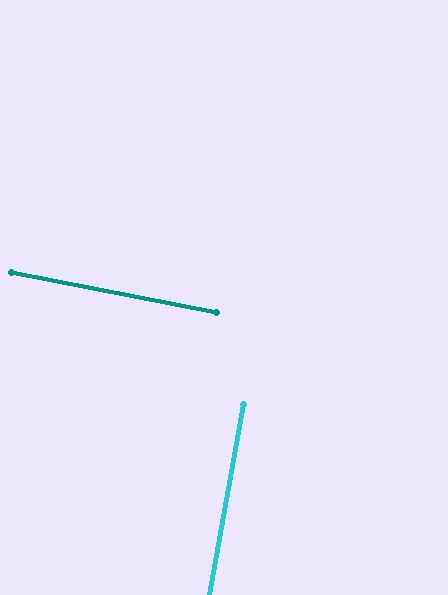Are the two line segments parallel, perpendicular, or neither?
Perpendicular — they meet at approximately 89°.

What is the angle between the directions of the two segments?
Approximately 89 degrees.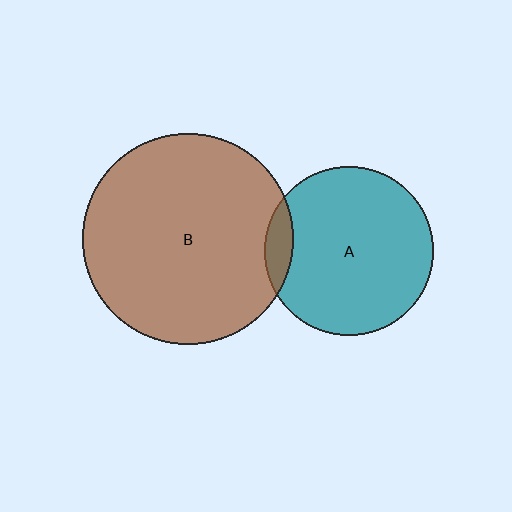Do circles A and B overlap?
Yes.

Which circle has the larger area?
Circle B (brown).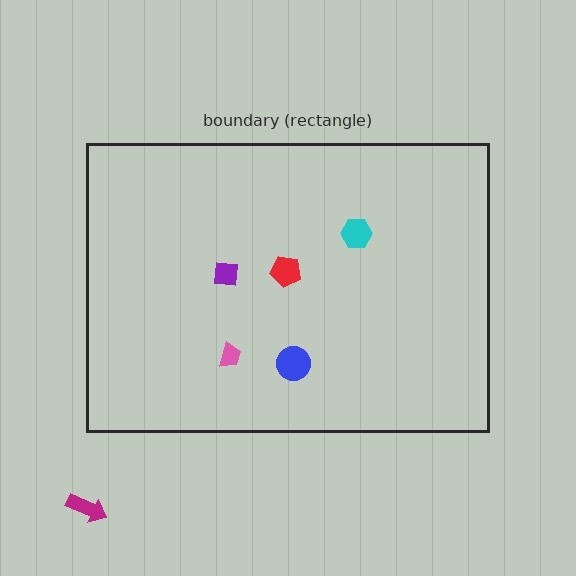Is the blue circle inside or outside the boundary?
Inside.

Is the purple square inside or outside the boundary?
Inside.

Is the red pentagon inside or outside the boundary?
Inside.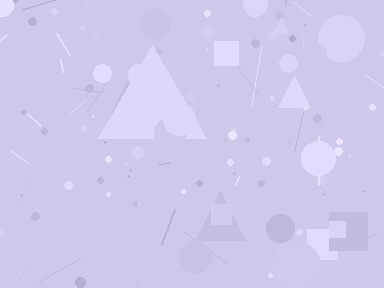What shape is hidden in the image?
A triangle is hidden in the image.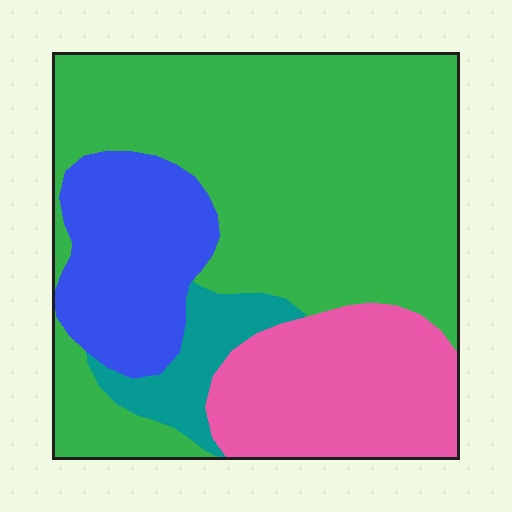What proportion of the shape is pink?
Pink takes up less than a quarter of the shape.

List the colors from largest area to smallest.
From largest to smallest: green, pink, blue, teal.